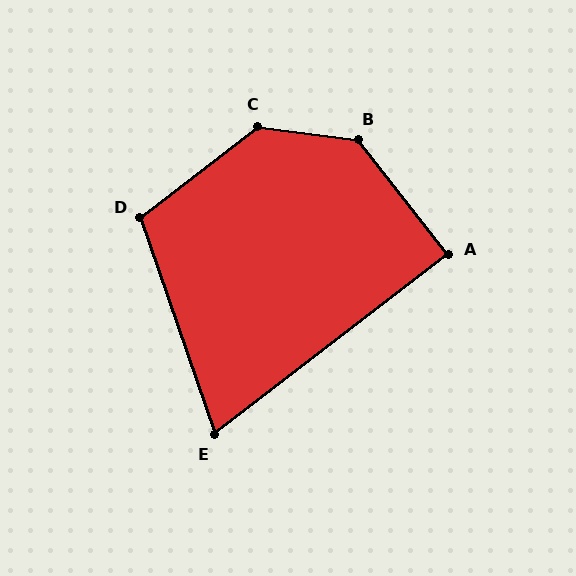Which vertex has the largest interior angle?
B, at approximately 136 degrees.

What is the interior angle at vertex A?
Approximately 89 degrees (approximately right).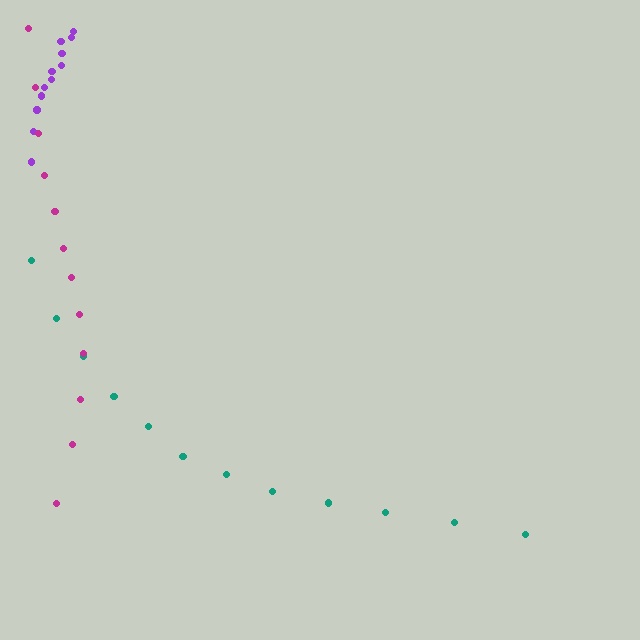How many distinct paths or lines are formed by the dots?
There are 3 distinct paths.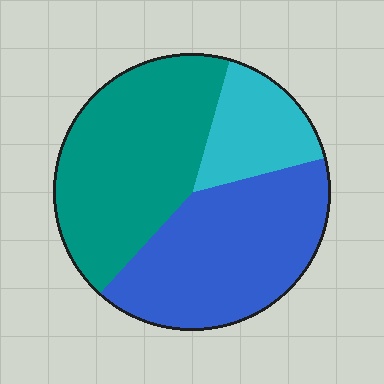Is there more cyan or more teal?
Teal.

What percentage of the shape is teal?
Teal takes up between a third and a half of the shape.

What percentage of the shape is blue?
Blue takes up between a third and a half of the shape.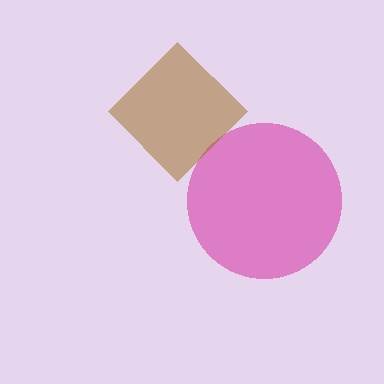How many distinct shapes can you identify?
There are 2 distinct shapes: a magenta circle, a brown diamond.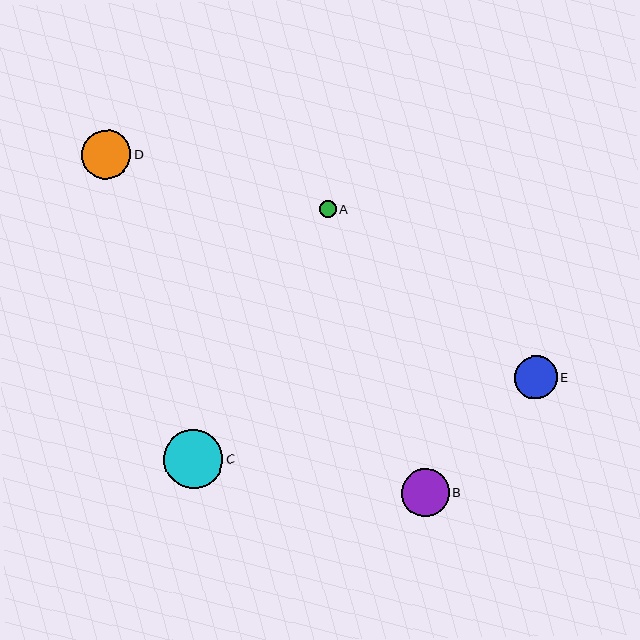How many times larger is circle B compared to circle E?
Circle B is approximately 1.1 times the size of circle E.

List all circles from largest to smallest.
From largest to smallest: C, D, B, E, A.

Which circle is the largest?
Circle C is the largest with a size of approximately 59 pixels.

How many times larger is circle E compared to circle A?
Circle E is approximately 2.5 times the size of circle A.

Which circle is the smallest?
Circle A is the smallest with a size of approximately 17 pixels.